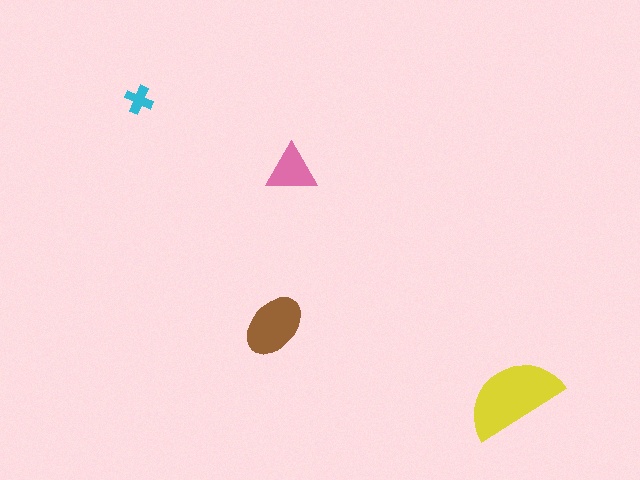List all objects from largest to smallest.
The yellow semicircle, the brown ellipse, the pink triangle, the cyan cross.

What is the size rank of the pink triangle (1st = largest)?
3rd.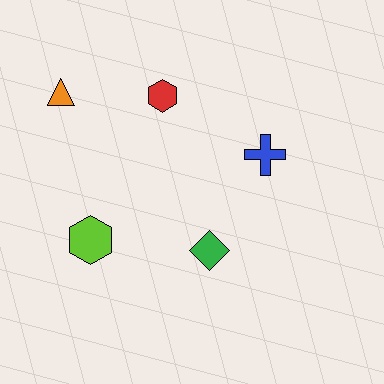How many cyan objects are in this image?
There are no cyan objects.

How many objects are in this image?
There are 5 objects.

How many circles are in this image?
There are no circles.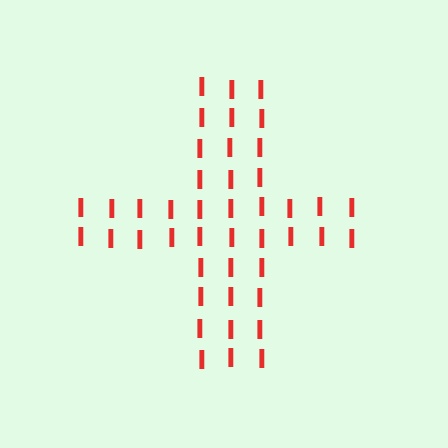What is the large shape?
The large shape is a cross.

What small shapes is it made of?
It is made of small letter I's.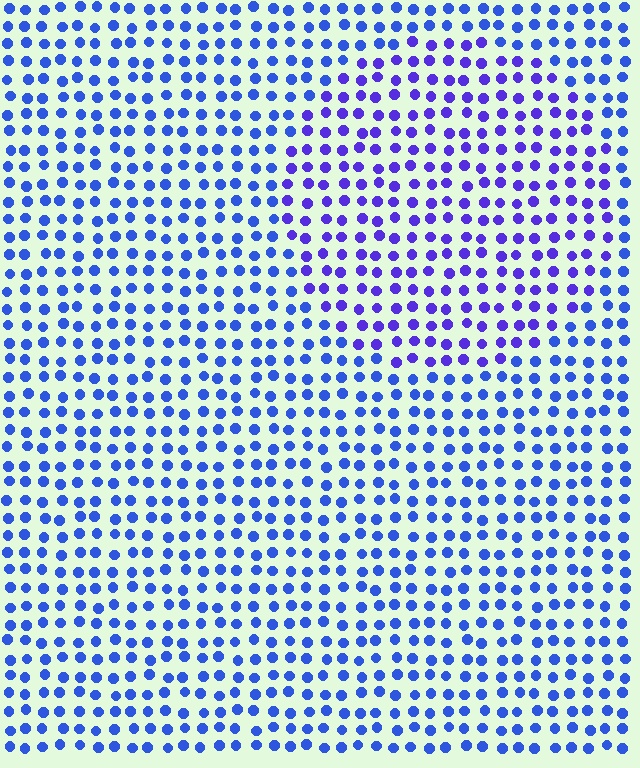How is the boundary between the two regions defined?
The boundary is defined purely by a slight shift in hue (about 27 degrees). Spacing, size, and orientation are identical on both sides.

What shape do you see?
I see a circle.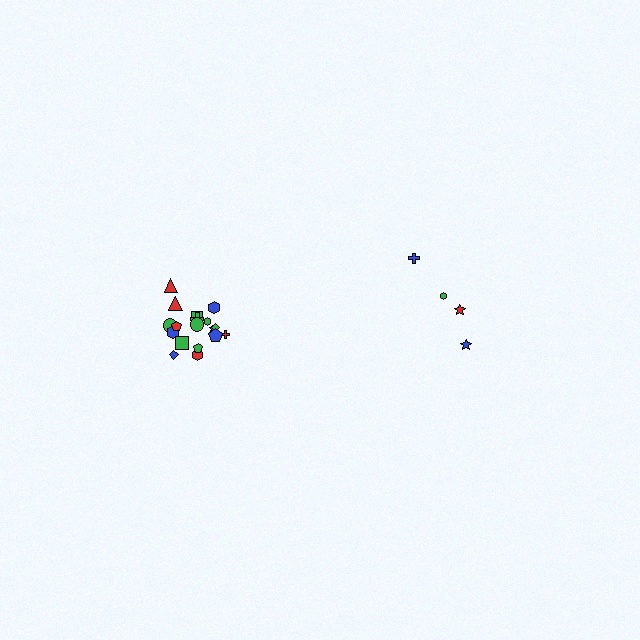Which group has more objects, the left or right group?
The left group.